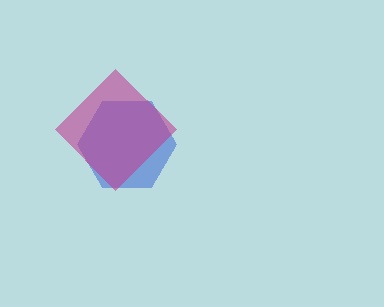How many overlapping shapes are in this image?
There are 2 overlapping shapes in the image.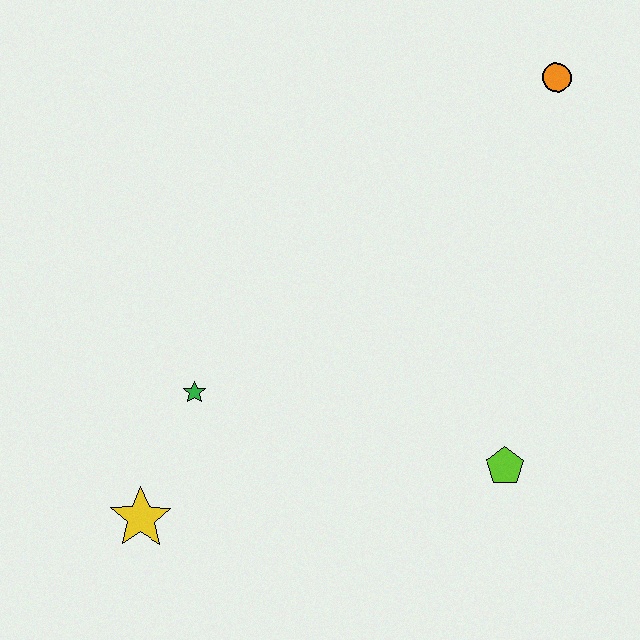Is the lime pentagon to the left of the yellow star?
No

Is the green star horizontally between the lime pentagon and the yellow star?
Yes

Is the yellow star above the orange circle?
No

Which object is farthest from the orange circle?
The yellow star is farthest from the orange circle.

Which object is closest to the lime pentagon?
The green star is closest to the lime pentagon.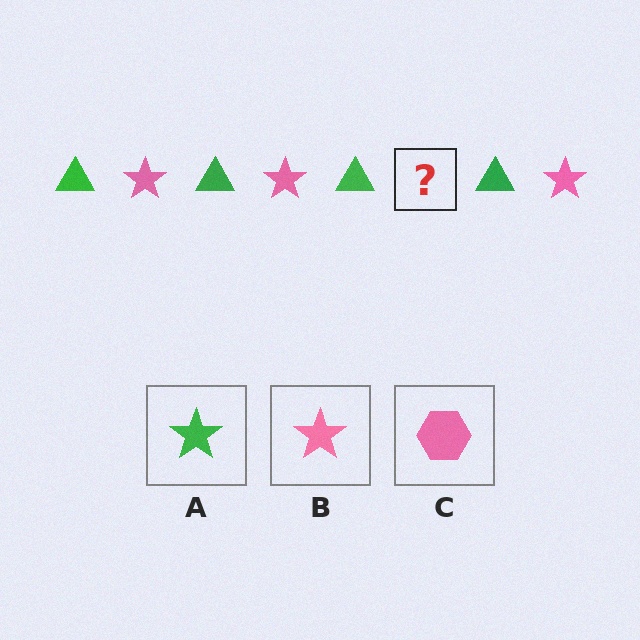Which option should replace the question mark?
Option B.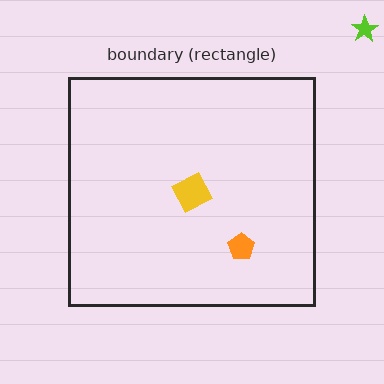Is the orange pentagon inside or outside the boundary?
Inside.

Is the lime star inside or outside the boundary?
Outside.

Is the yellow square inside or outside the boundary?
Inside.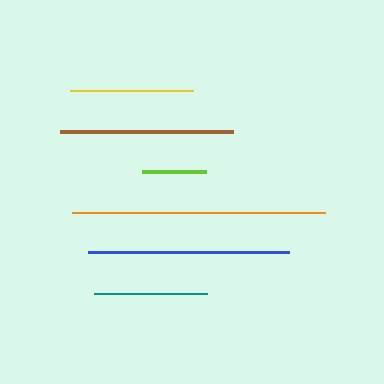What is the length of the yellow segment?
The yellow segment is approximately 123 pixels long.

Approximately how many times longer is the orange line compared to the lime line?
The orange line is approximately 4.0 times the length of the lime line.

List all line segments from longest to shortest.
From longest to shortest: orange, blue, brown, yellow, teal, lime.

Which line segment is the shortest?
The lime line is the shortest at approximately 64 pixels.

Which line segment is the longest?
The orange line is the longest at approximately 254 pixels.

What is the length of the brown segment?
The brown segment is approximately 173 pixels long.